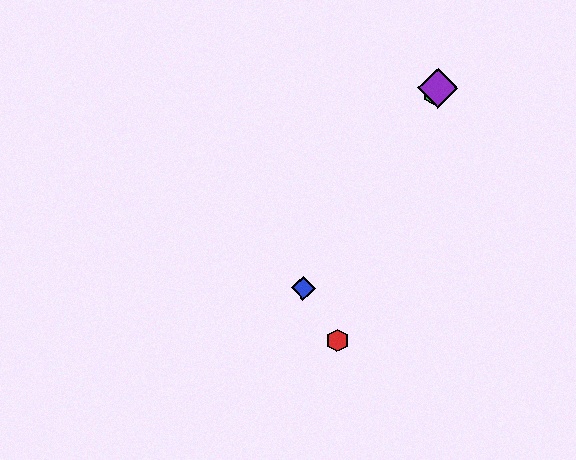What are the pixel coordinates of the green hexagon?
The green hexagon is at (434, 95).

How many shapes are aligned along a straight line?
4 shapes (the blue diamond, the green hexagon, the yellow diamond, the purple diamond) are aligned along a straight line.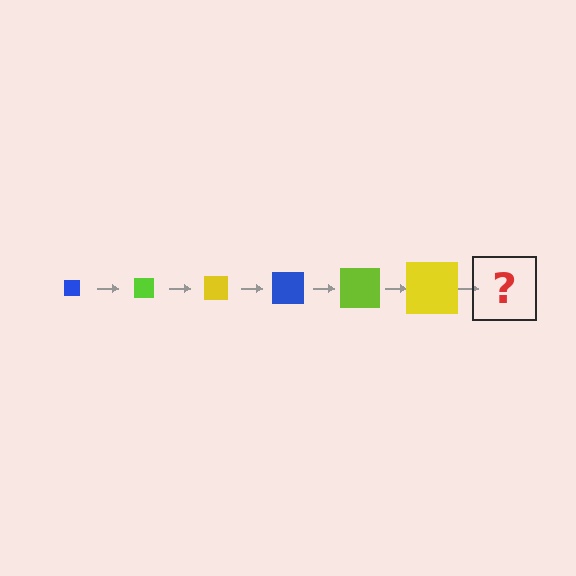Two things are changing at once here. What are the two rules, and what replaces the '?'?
The two rules are that the square grows larger each step and the color cycles through blue, lime, and yellow. The '?' should be a blue square, larger than the previous one.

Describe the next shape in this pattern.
It should be a blue square, larger than the previous one.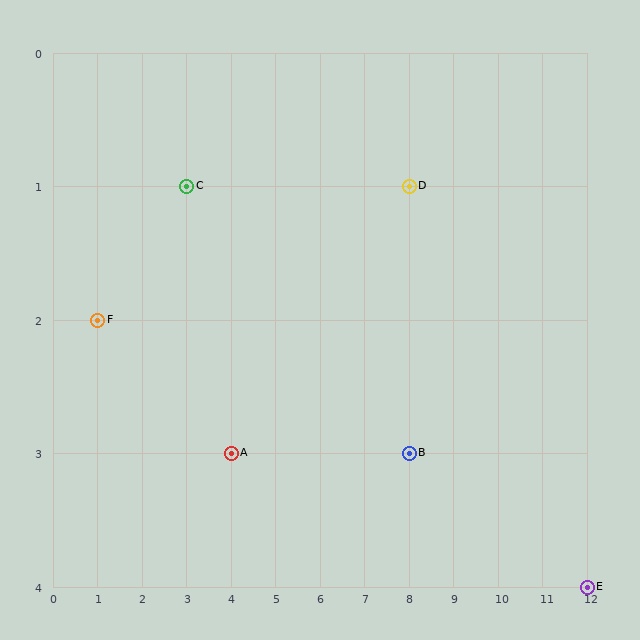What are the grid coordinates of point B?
Point B is at grid coordinates (8, 3).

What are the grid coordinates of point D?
Point D is at grid coordinates (8, 1).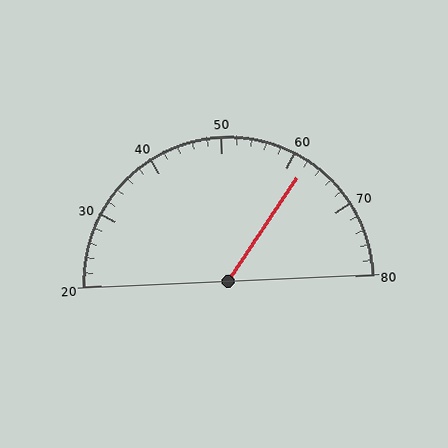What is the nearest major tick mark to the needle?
The nearest major tick mark is 60.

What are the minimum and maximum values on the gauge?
The gauge ranges from 20 to 80.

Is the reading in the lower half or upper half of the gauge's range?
The reading is in the upper half of the range (20 to 80).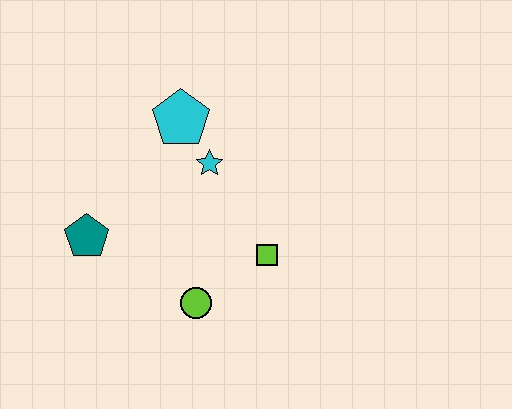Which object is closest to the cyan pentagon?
The cyan star is closest to the cyan pentagon.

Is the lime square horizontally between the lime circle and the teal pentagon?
No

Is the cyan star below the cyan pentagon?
Yes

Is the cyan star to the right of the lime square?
No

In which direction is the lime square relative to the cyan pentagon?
The lime square is below the cyan pentagon.